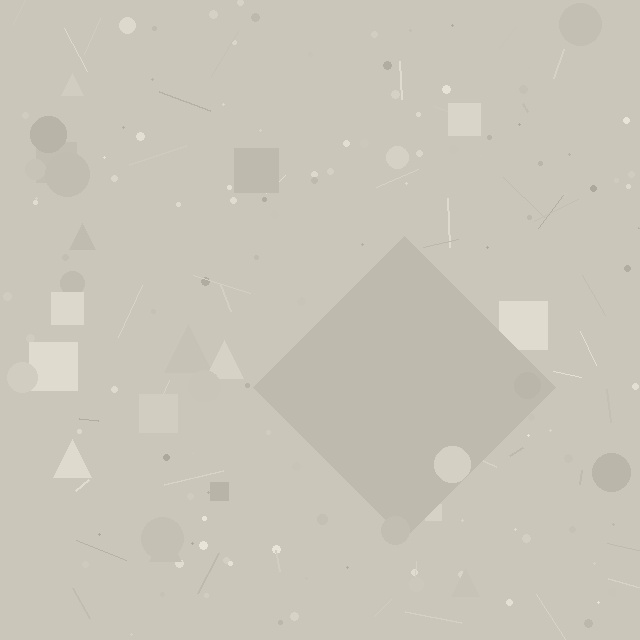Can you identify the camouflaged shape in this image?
The camouflaged shape is a diamond.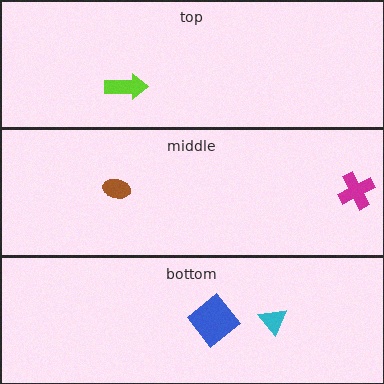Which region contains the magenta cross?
The middle region.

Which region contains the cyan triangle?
The bottom region.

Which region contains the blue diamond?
The bottom region.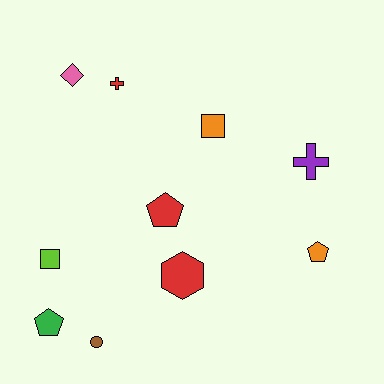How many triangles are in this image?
There are no triangles.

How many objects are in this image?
There are 10 objects.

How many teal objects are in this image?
There are no teal objects.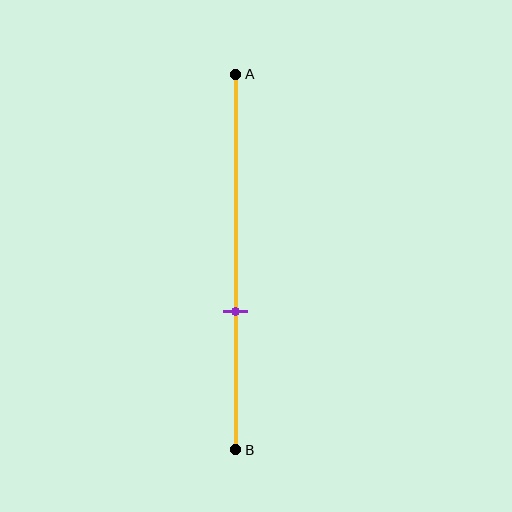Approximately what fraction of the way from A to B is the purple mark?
The purple mark is approximately 65% of the way from A to B.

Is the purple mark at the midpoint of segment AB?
No, the mark is at about 65% from A, not at the 50% midpoint.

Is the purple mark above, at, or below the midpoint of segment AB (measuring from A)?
The purple mark is below the midpoint of segment AB.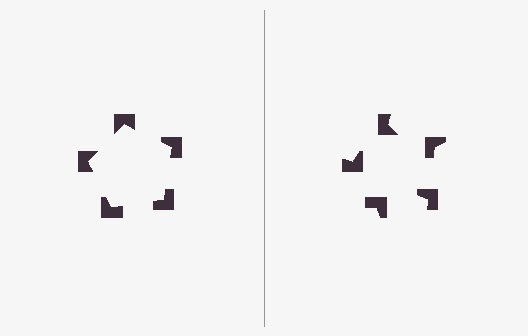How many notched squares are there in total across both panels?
10 — 5 on each side.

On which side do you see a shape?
An illusory pentagon appears on the left side. On the right side the wedge cuts are rotated, so no coherent shape forms.